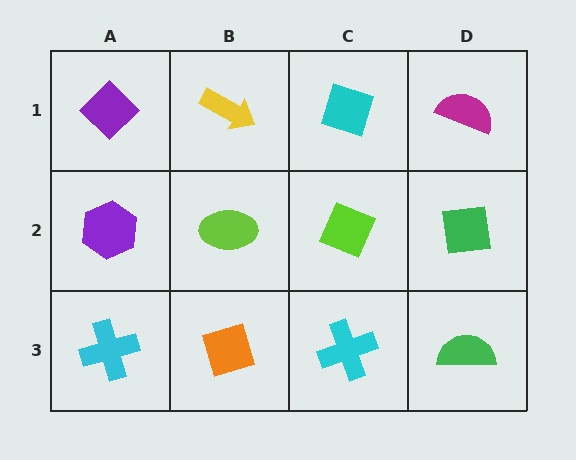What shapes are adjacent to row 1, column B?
A lime ellipse (row 2, column B), a purple diamond (row 1, column A), a cyan diamond (row 1, column C).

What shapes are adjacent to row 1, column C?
A lime diamond (row 2, column C), a yellow arrow (row 1, column B), a magenta semicircle (row 1, column D).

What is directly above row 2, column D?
A magenta semicircle.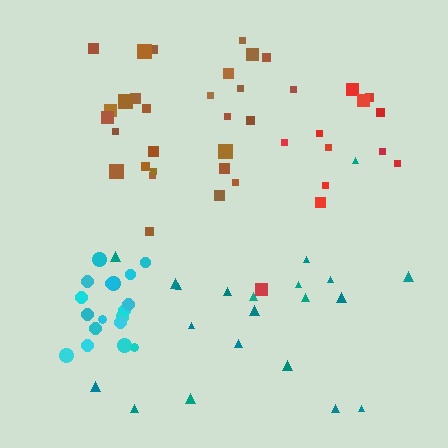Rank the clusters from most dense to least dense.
cyan, brown, red, teal.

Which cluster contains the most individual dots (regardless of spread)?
Brown (28).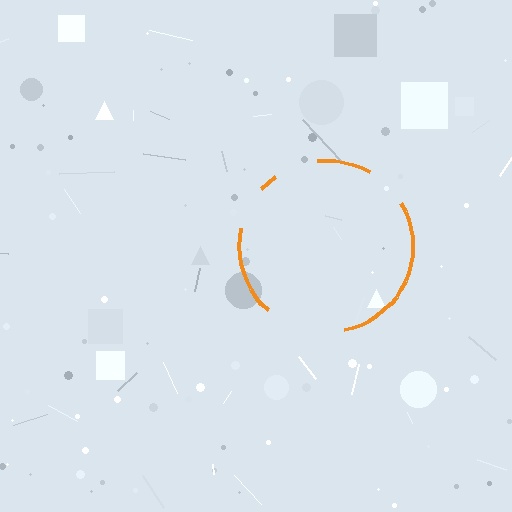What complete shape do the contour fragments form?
The contour fragments form a circle.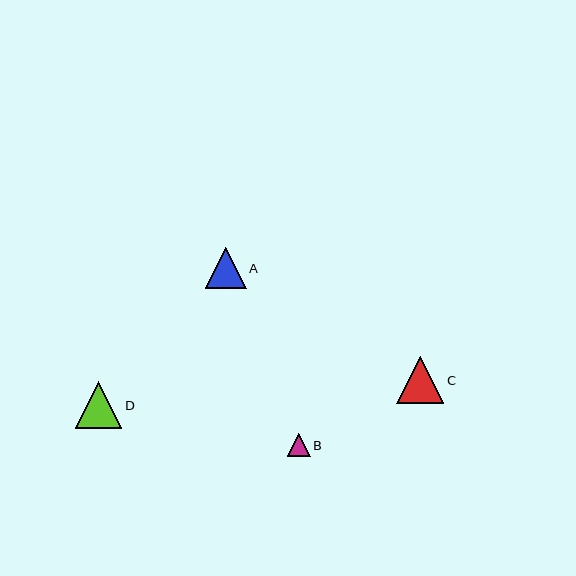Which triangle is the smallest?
Triangle B is the smallest with a size of approximately 23 pixels.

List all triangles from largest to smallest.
From largest to smallest: C, D, A, B.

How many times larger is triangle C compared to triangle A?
Triangle C is approximately 1.2 times the size of triangle A.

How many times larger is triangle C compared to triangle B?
Triangle C is approximately 2.0 times the size of triangle B.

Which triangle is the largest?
Triangle C is the largest with a size of approximately 47 pixels.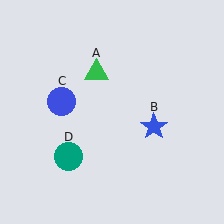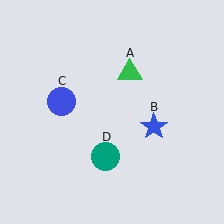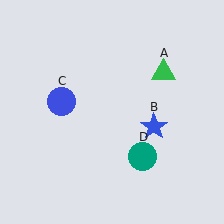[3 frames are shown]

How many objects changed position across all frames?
2 objects changed position: green triangle (object A), teal circle (object D).